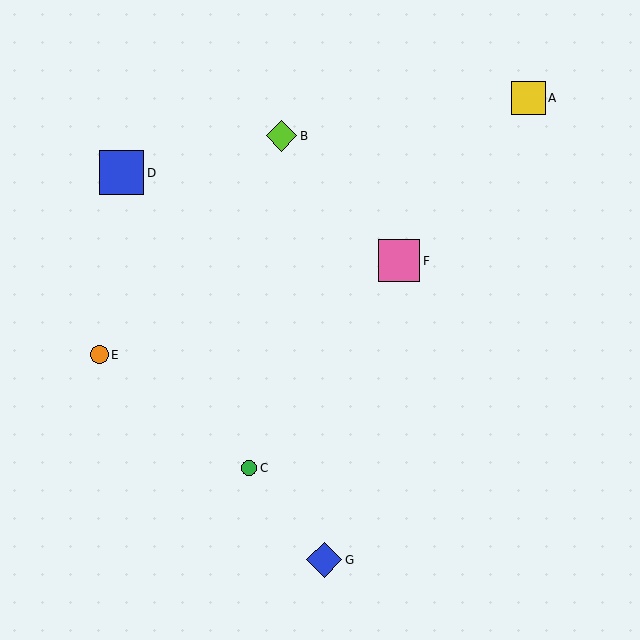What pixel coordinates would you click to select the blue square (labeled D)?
Click at (122, 173) to select the blue square D.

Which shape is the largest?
The blue square (labeled D) is the largest.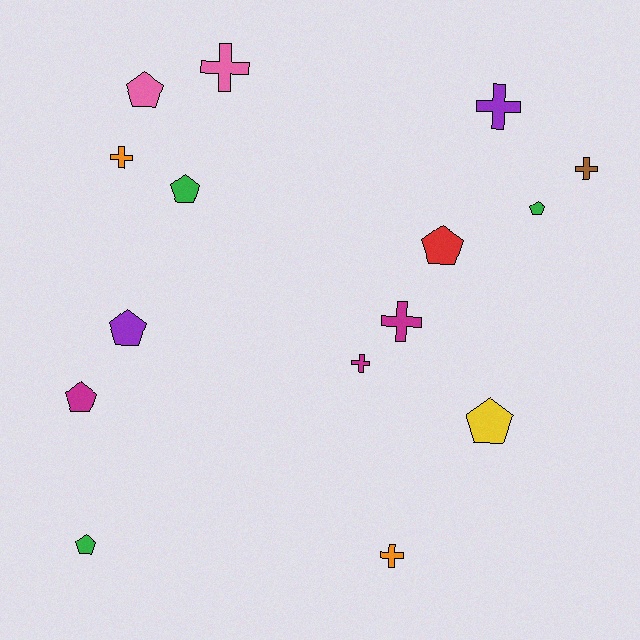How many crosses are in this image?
There are 7 crosses.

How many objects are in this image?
There are 15 objects.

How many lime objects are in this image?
There are no lime objects.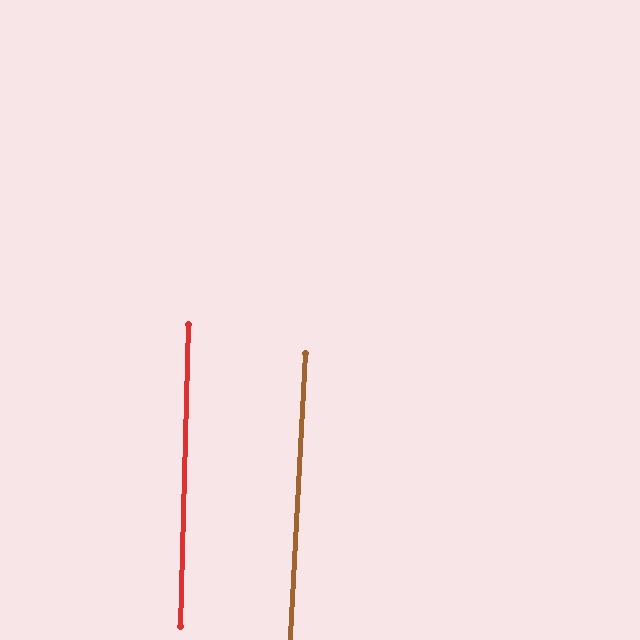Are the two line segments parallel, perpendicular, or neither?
Parallel — their directions differ by only 1.6°.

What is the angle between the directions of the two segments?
Approximately 2 degrees.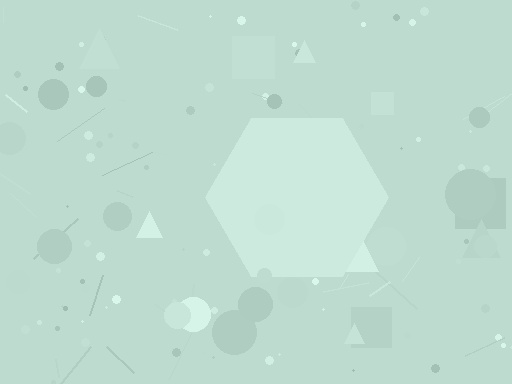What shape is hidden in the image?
A hexagon is hidden in the image.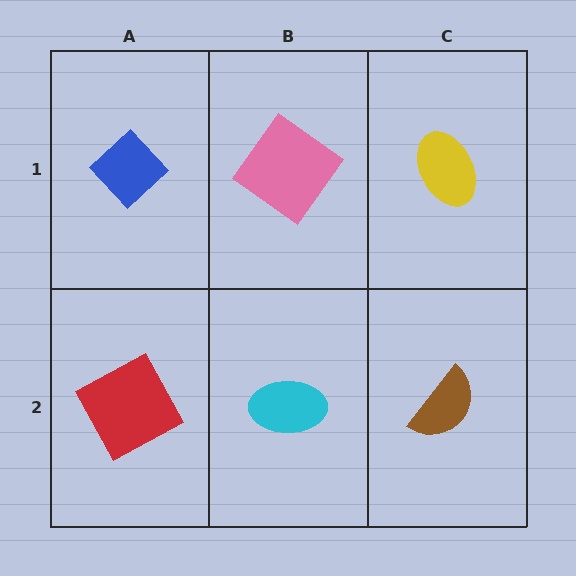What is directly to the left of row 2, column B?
A red square.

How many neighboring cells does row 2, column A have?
2.